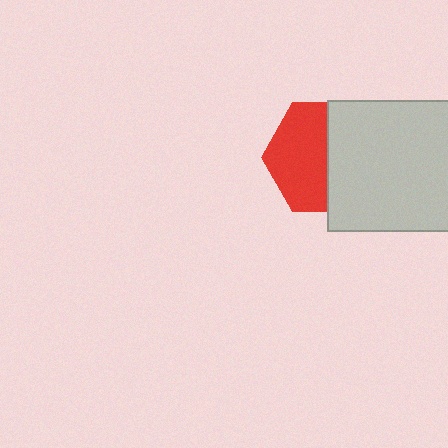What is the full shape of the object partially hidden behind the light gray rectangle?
The partially hidden object is a red hexagon.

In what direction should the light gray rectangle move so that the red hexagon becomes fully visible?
The light gray rectangle should move right. That is the shortest direction to clear the overlap and leave the red hexagon fully visible.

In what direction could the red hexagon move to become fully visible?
The red hexagon could move left. That would shift it out from behind the light gray rectangle entirely.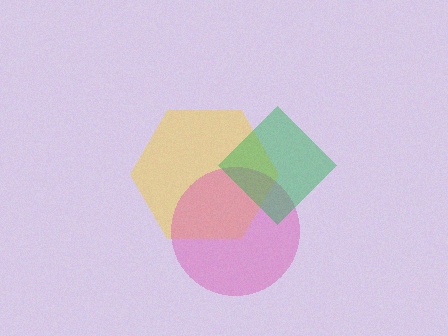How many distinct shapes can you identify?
There are 3 distinct shapes: a yellow hexagon, a pink circle, a green diamond.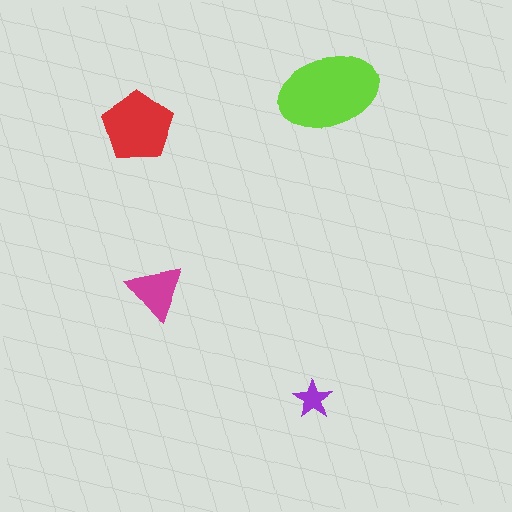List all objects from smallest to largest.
The purple star, the magenta triangle, the red pentagon, the lime ellipse.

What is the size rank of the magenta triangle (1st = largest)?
3rd.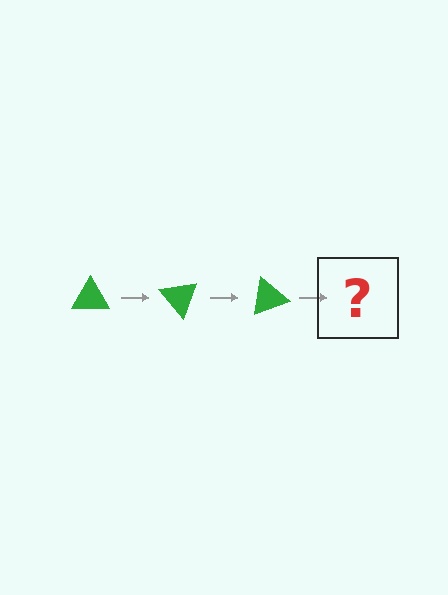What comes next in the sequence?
The next element should be a green triangle rotated 150 degrees.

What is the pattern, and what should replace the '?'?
The pattern is that the triangle rotates 50 degrees each step. The '?' should be a green triangle rotated 150 degrees.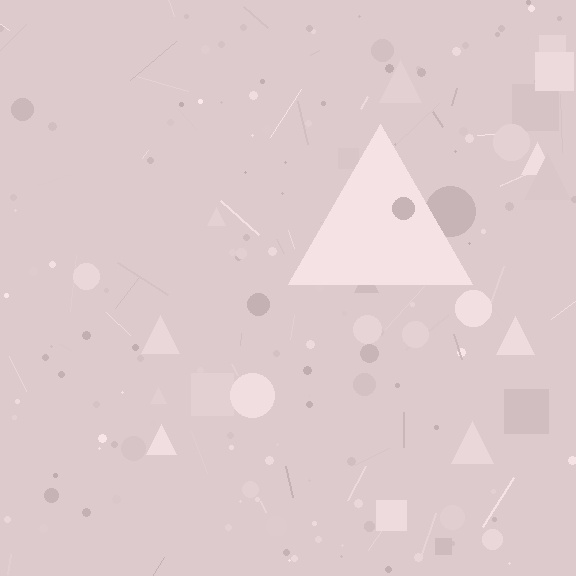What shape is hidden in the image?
A triangle is hidden in the image.